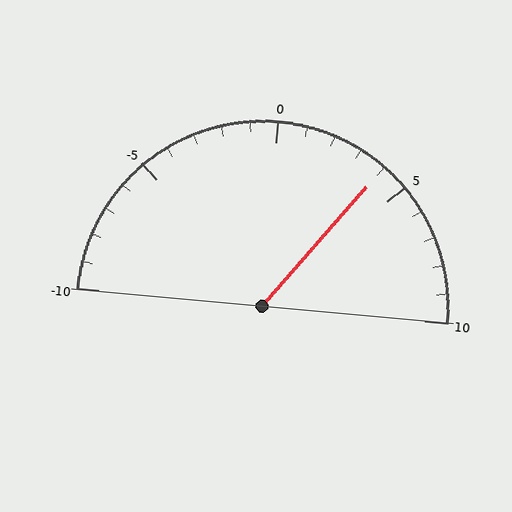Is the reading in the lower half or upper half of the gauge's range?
The reading is in the upper half of the range (-10 to 10).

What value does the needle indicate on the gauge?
The needle indicates approximately 4.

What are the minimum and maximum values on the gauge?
The gauge ranges from -10 to 10.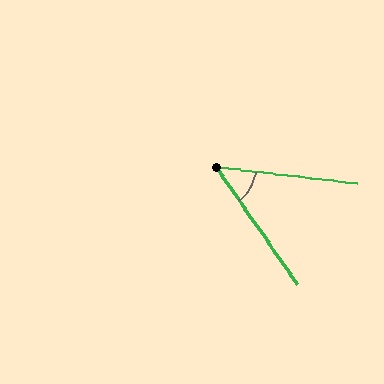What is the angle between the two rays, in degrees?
Approximately 49 degrees.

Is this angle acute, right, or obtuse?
It is acute.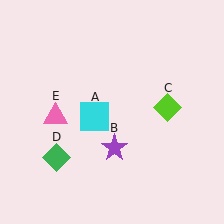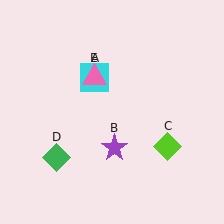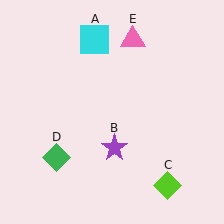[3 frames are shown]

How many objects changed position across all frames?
3 objects changed position: cyan square (object A), lime diamond (object C), pink triangle (object E).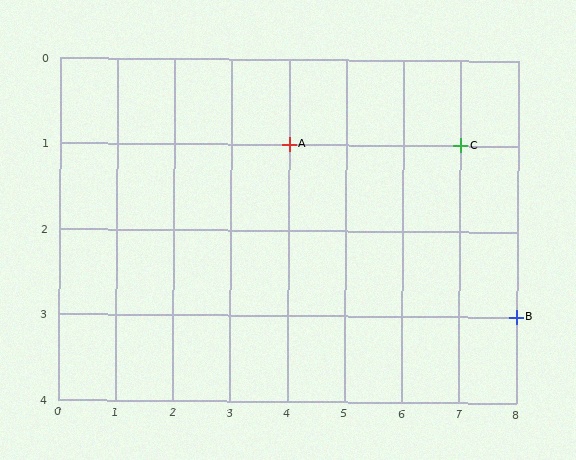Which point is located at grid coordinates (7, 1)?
Point C is at (7, 1).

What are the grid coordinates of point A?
Point A is at grid coordinates (4, 1).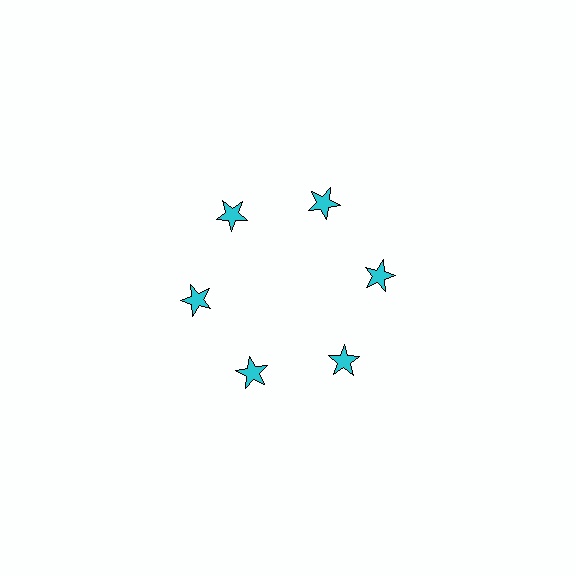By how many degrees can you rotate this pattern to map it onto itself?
The pattern maps onto itself every 60 degrees of rotation.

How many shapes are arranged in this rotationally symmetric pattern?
There are 6 shapes, arranged in 6 groups of 1.